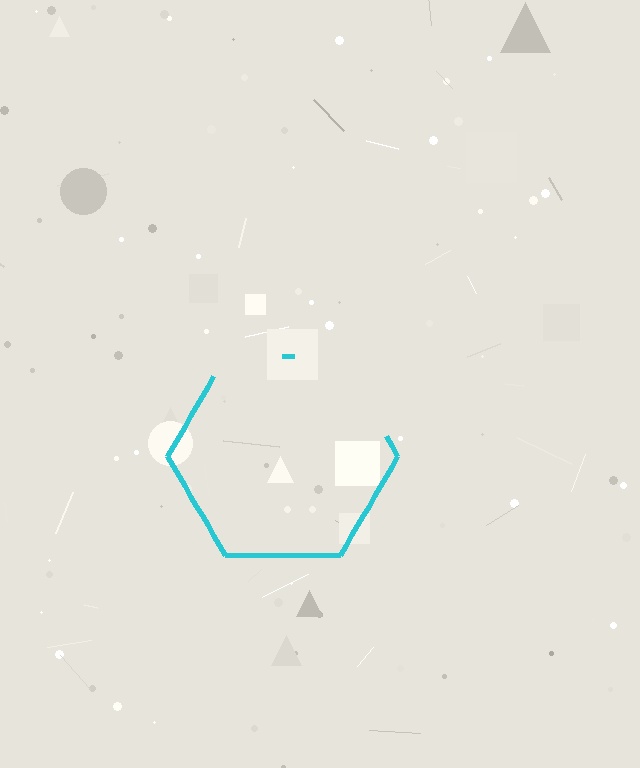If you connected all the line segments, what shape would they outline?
They would outline a hexagon.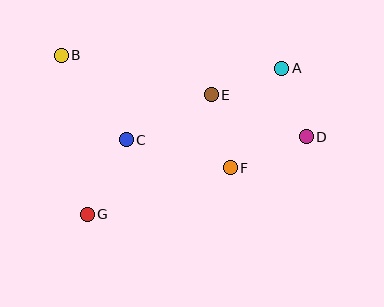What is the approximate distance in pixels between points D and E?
The distance between D and E is approximately 104 pixels.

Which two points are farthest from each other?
Points B and D are farthest from each other.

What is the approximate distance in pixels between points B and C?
The distance between B and C is approximately 107 pixels.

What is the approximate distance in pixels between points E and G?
The distance between E and G is approximately 172 pixels.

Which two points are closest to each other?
Points A and D are closest to each other.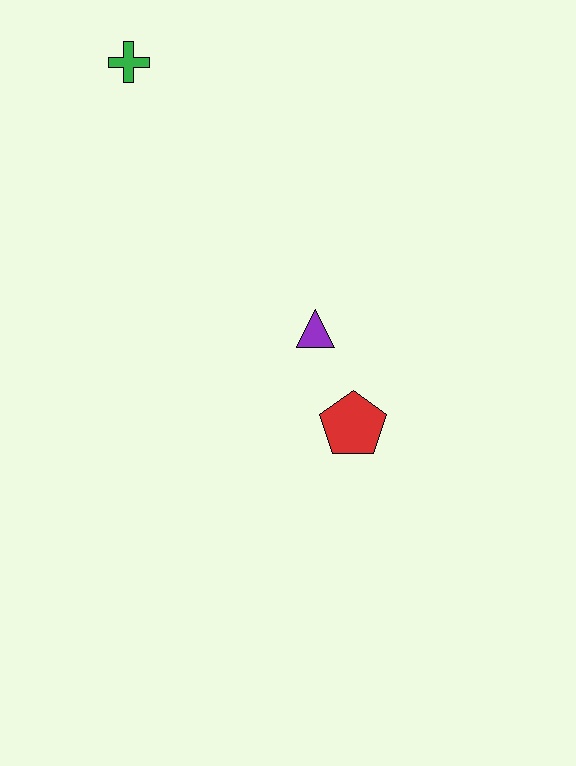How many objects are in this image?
There are 3 objects.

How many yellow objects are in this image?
There are no yellow objects.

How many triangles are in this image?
There is 1 triangle.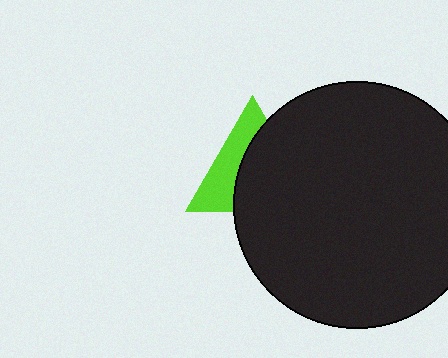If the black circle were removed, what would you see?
You would see the complete lime triangle.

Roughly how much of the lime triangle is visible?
A small part of it is visible (roughly 41%).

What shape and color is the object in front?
The object in front is a black circle.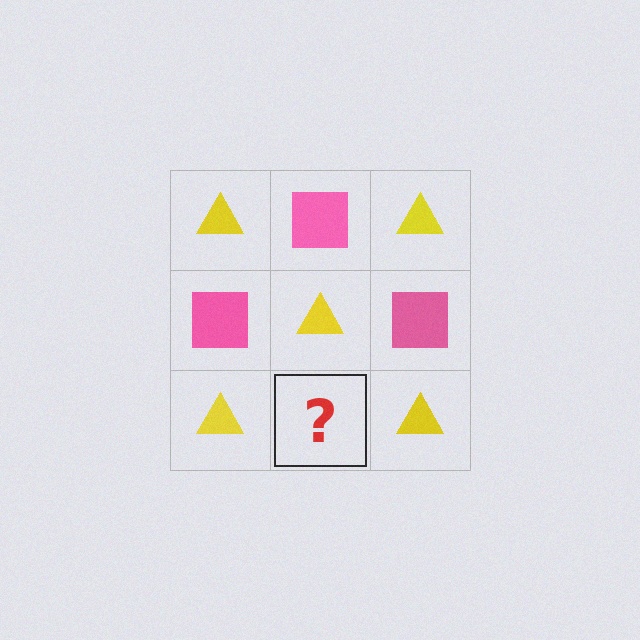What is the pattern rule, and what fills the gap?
The rule is that it alternates yellow triangle and pink square in a checkerboard pattern. The gap should be filled with a pink square.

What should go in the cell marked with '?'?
The missing cell should contain a pink square.